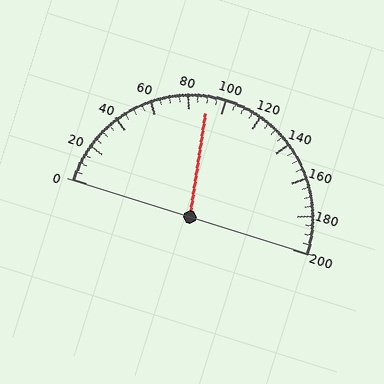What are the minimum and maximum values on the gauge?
The gauge ranges from 0 to 200.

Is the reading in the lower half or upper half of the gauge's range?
The reading is in the lower half of the range (0 to 200).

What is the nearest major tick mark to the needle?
The nearest major tick mark is 80.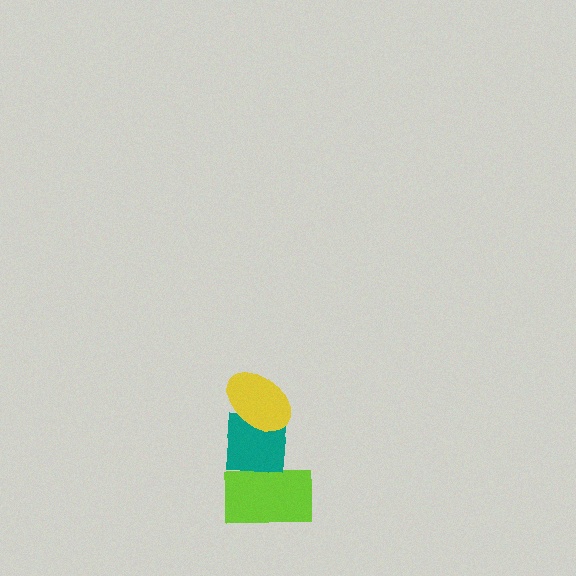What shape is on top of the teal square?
The yellow ellipse is on top of the teal square.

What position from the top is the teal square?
The teal square is 2nd from the top.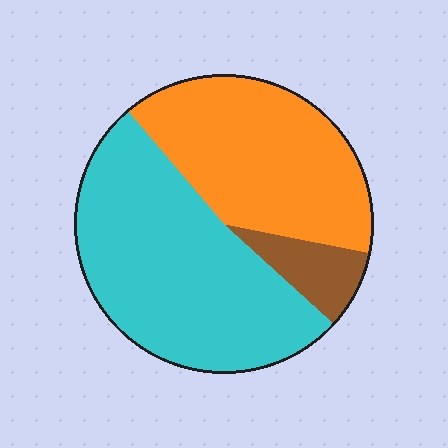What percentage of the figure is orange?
Orange covers 39% of the figure.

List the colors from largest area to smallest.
From largest to smallest: cyan, orange, brown.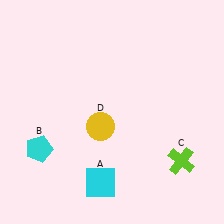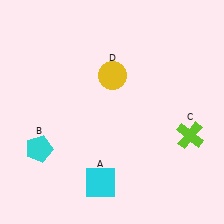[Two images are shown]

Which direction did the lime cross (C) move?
The lime cross (C) moved up.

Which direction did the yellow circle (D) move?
The yellow circle (D) moved up.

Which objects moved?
The objects that moved are: the lime cross (C), the yellow circle (D).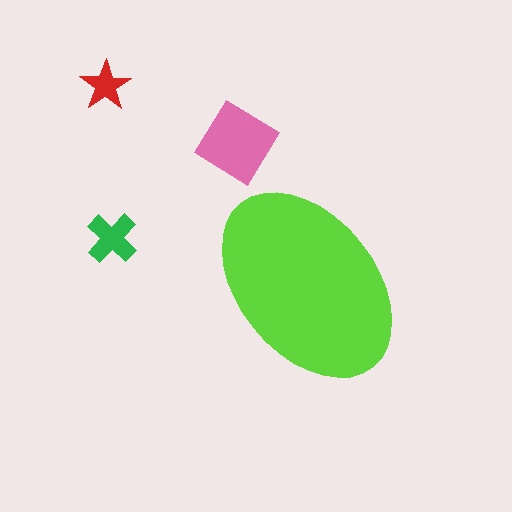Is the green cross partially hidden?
No, the green cross is fully visible.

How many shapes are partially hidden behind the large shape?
0 shapes are partially hidden.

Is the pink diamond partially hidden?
No, the pink diamond is fully visible.